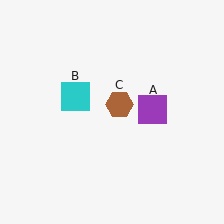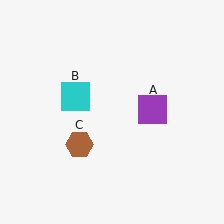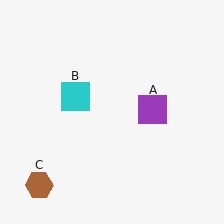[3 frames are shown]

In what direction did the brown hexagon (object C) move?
The brown hexagon (object C) moved down and to the left.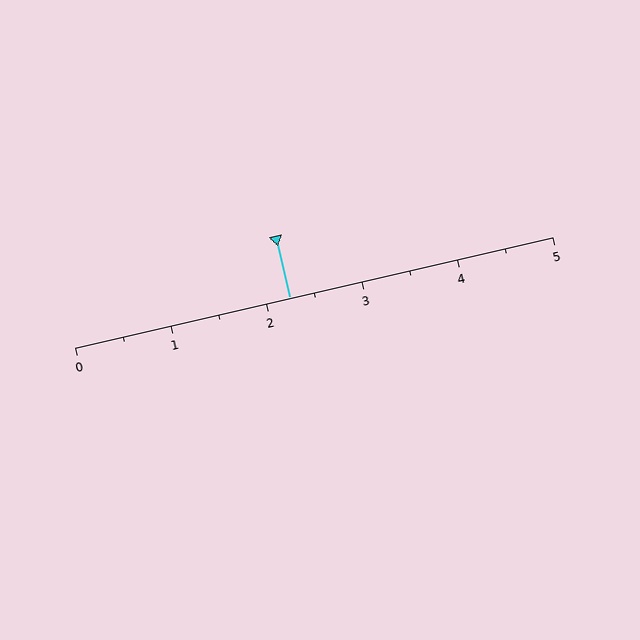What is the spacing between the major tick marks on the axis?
The major ticks are spaced 1 apart.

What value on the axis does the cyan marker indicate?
The marker indicates approximately 2.2.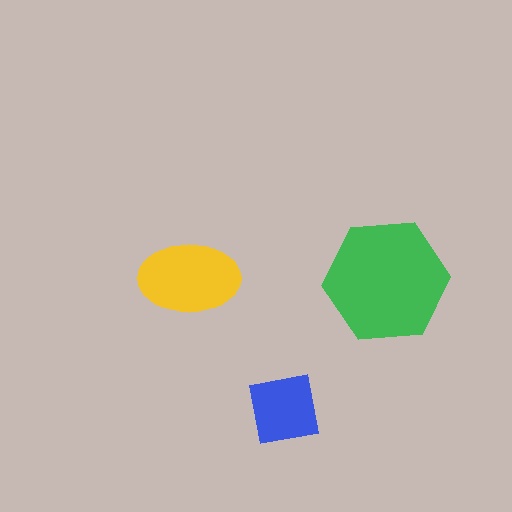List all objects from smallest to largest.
The blue square, the yellow ellipse, the green hexagon.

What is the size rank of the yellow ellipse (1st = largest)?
2nd.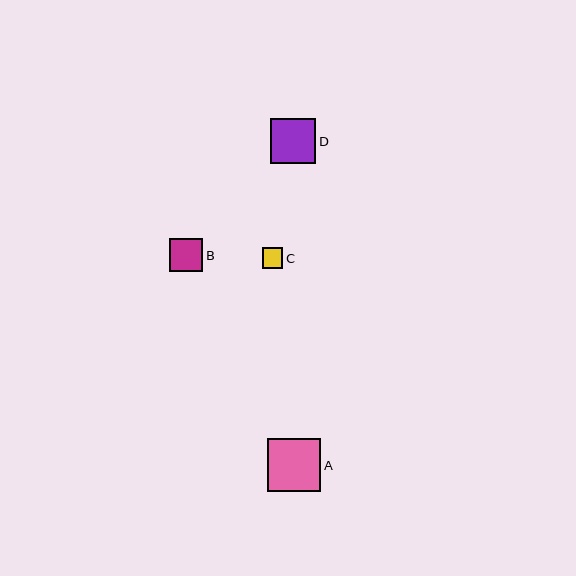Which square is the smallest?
Square C is the smallest with a size of approximately 21 pixels.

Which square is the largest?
Square A is the largest with a size of approximately 54 pixels.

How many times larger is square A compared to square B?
Square A is approximately 1.6 times the size of square B.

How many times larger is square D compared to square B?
Square D is approximately 1.4 times the size of square B.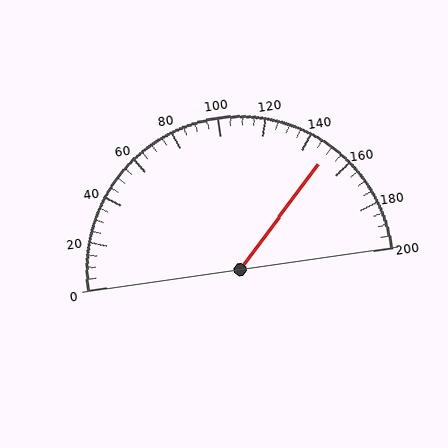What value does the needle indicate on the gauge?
The needle indicates approximately 150.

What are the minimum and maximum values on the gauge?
The gauge ranges from 0 to 200.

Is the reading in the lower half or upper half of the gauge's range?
The reading is in the upper half of the range (0 to 200).